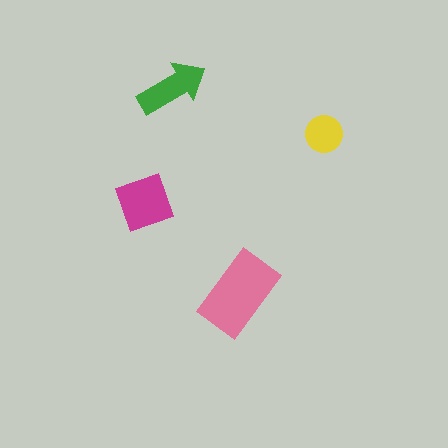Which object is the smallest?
The yellow circle.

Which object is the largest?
The pink rectangle.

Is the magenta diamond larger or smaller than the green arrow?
Larger.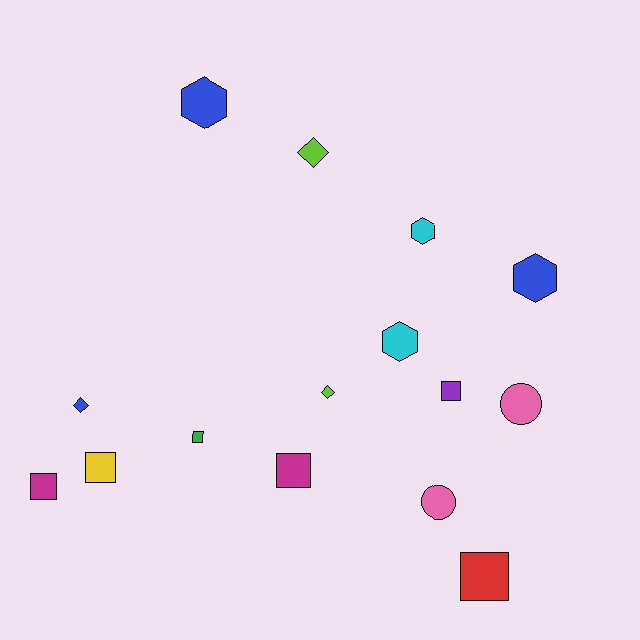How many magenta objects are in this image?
There are 2 magenta objects.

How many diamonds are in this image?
There are 3 diamonds.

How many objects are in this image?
There are 15 objects.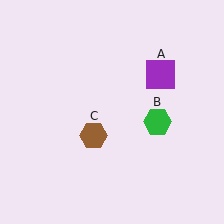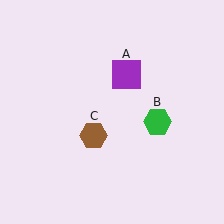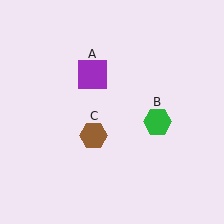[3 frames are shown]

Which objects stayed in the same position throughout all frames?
Green hexagon (object B) and brown hexagon (object C) remained stationary.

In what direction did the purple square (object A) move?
The purple square (object A) moved left.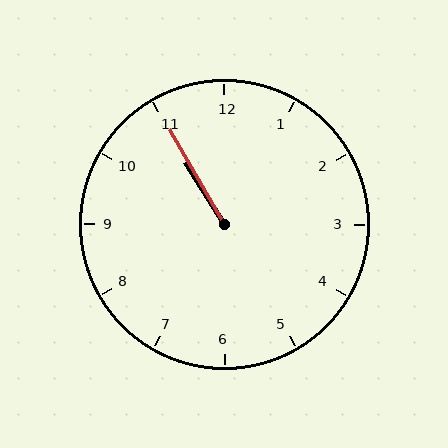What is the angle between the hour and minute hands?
Approximately 2 degrees.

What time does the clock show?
10:55.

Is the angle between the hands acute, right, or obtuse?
It is acute.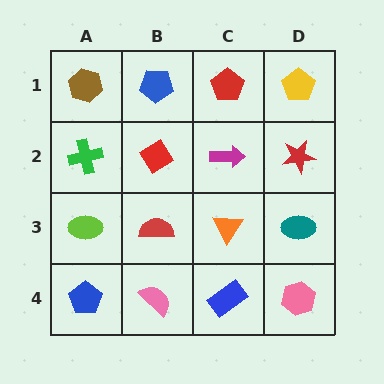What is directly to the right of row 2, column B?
A magenta arrow.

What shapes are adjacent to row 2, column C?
A red pentagon (row 1, column C), an orange triangle (row 3, column C), a red diamond (row 2, column B), a red star (row 2, column D).